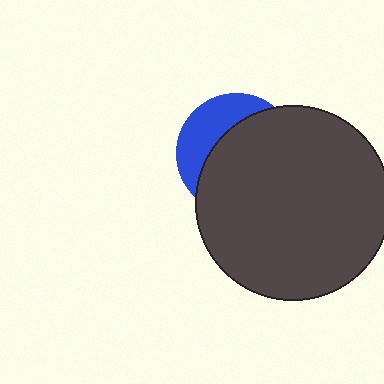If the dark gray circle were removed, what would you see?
You would see the complete blue circle.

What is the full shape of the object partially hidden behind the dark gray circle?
The partially hidden object is a blue circle.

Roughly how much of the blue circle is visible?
A small part of it is visible (roughly 33%).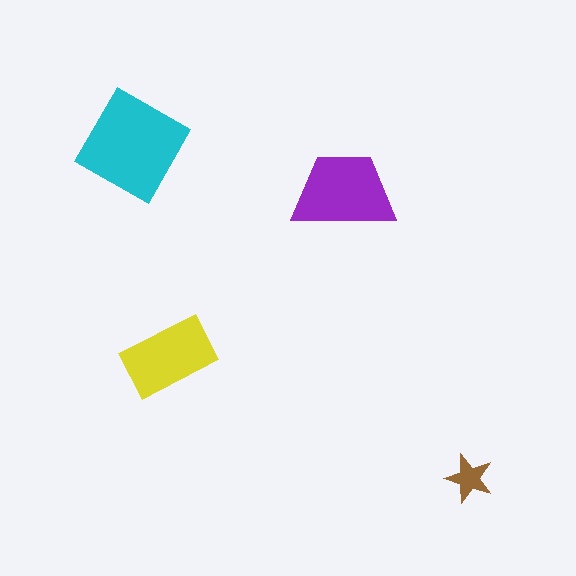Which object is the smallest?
The brown star.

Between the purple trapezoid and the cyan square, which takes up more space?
The cyan square.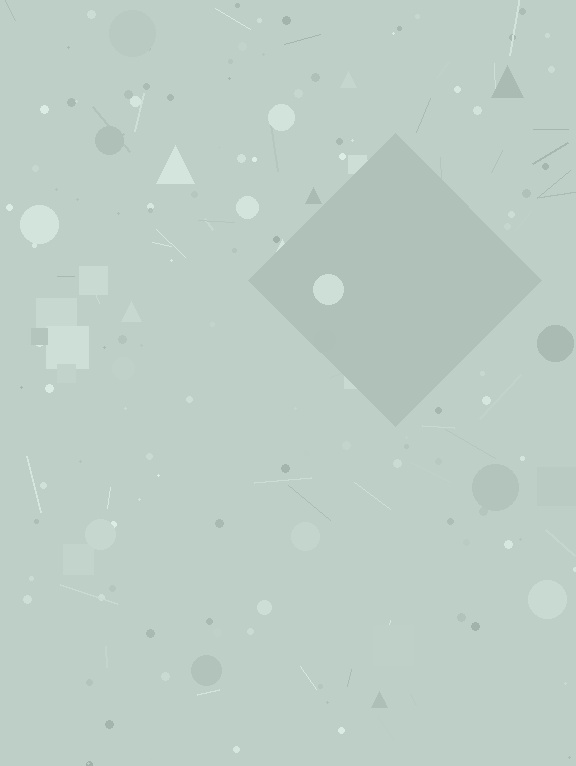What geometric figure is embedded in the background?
A diamond is embedded in the background.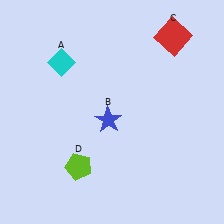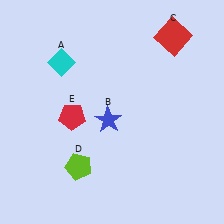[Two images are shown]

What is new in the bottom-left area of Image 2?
A red pentagon (E) was added in the bottom-left area of Image 2.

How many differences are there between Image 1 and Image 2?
There is 1 difference between the two images.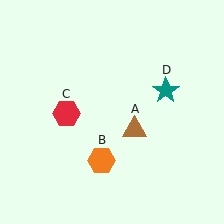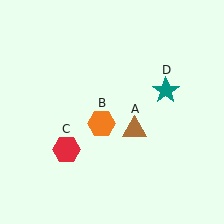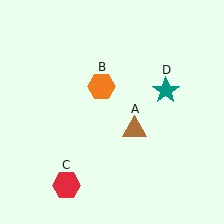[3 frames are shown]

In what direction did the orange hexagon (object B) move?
The orange hexagon (object B) moved up.